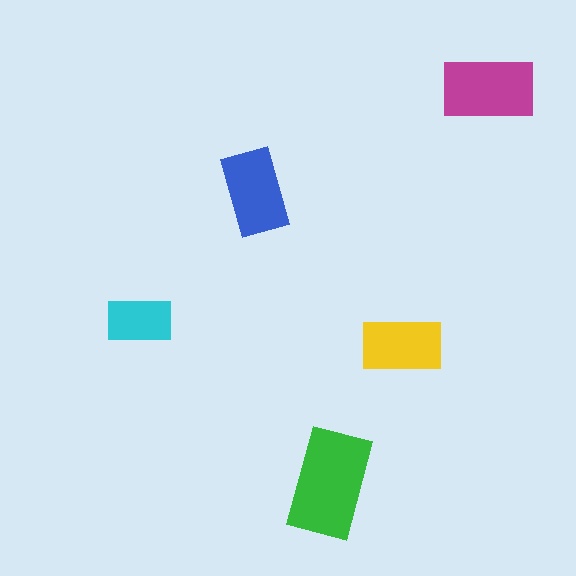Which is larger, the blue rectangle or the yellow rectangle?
The blue one.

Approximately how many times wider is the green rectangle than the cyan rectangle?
About 1.5 times wider.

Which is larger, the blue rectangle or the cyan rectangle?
The blue one.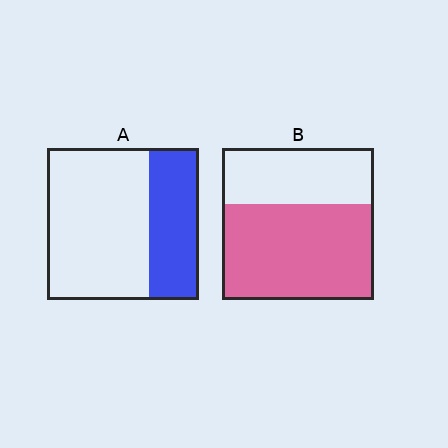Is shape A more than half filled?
No.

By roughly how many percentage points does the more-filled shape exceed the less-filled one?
By roughly 30 percentage points (B over A).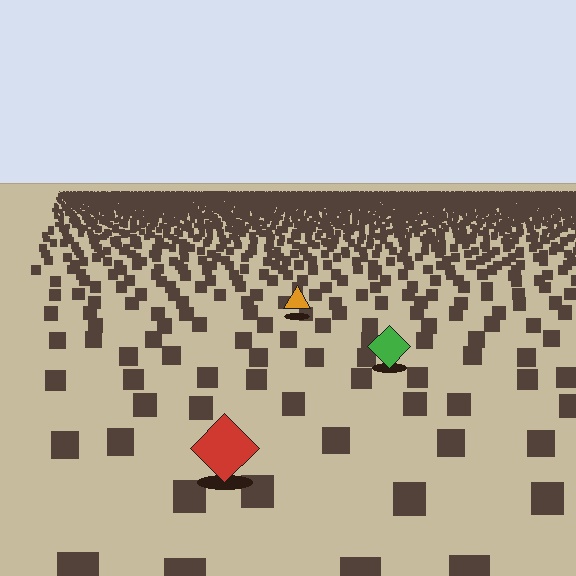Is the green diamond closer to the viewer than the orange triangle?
Yes. The green diamond is closer — you can tell from the texture gradient: the ground texture is coarser near it.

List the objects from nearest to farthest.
From nearest to farthest: the red diamond, the green diamond, the orange triangle.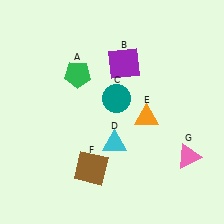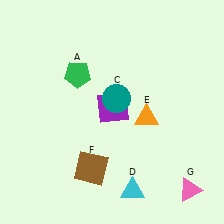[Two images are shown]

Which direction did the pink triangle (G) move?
The pink triangle (G) moved down.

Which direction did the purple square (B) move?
The purple square (B) moved down.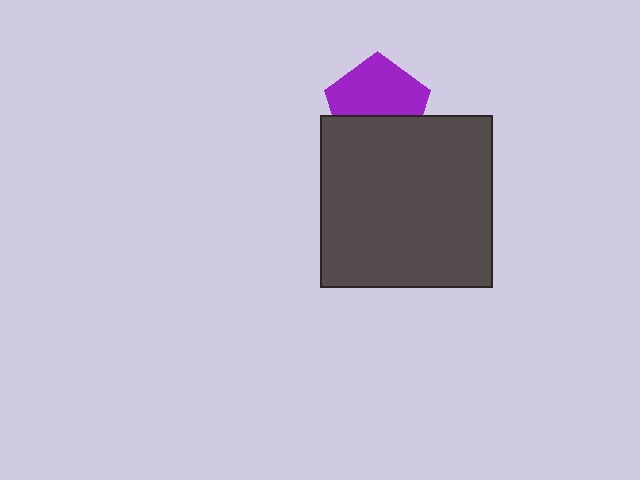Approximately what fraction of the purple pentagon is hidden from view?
Roughly 40% of the purple pentagon is hidden behind the dark gray square.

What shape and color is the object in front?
The object in front is a dark gray square.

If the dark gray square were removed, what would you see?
You would see the complete purple pentagon.